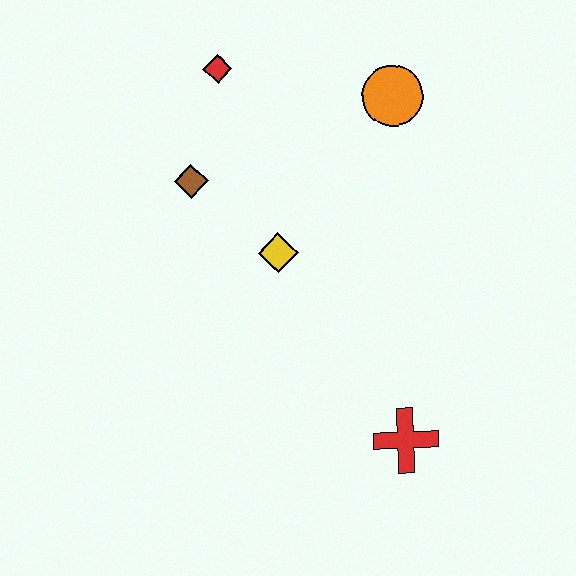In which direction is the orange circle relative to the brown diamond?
The orange circle is to the right of the brown diamond.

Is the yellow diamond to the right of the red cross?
No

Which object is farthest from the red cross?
The red diamond is farthest from the red cross.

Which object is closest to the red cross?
The yellow diamond is closest to the red cross.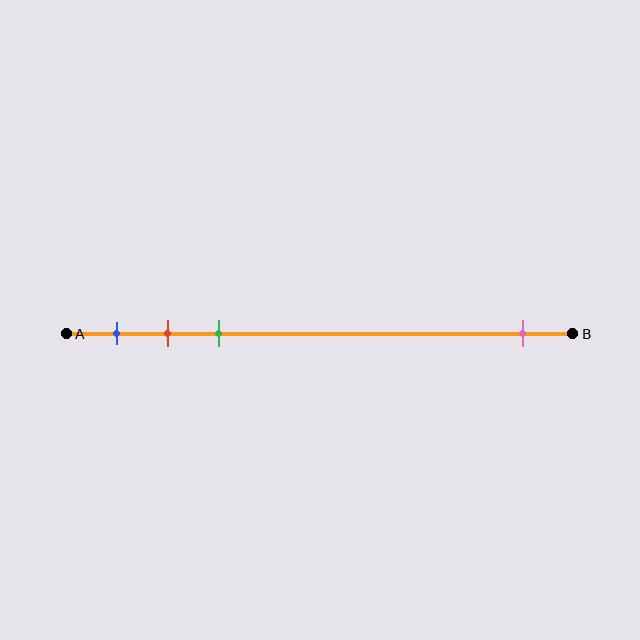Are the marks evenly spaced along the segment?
No, the marks are not evenly spaced.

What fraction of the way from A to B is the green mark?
The green mark is approximately 30% (0.3) of the way from A to B.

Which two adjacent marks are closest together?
The red and green marks are the closest adjacent pair.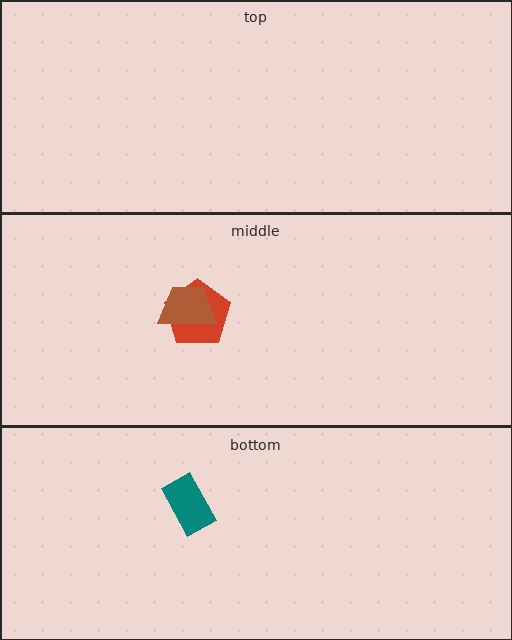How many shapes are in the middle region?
2.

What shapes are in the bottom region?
The teal rectangle.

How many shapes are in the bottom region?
1.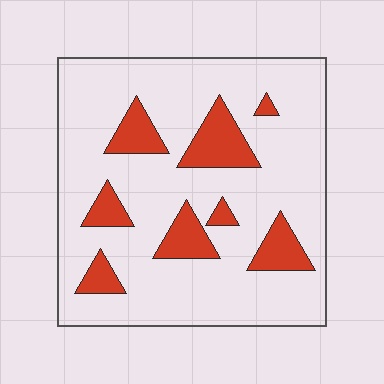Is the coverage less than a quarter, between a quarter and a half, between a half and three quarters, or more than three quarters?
Less than a quarter.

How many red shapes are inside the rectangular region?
8.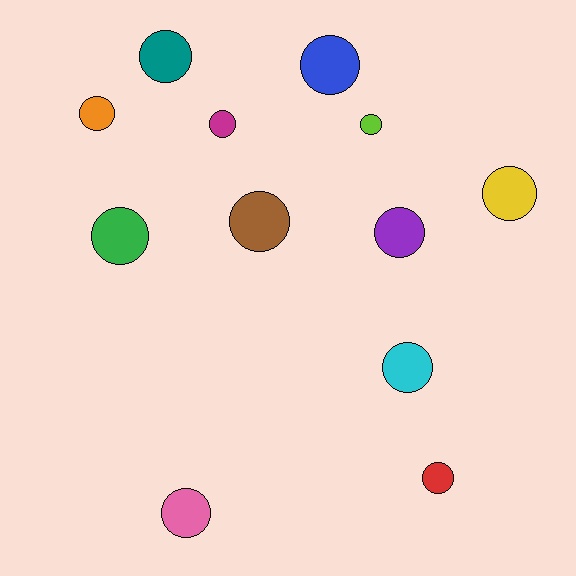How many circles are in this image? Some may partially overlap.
There are 12 circles.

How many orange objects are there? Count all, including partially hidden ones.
There is 1 orange object.